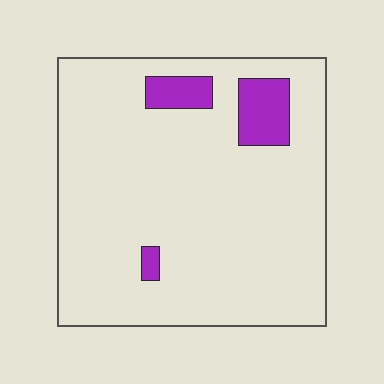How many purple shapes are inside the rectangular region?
3.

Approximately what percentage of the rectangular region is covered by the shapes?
Approximately 10%.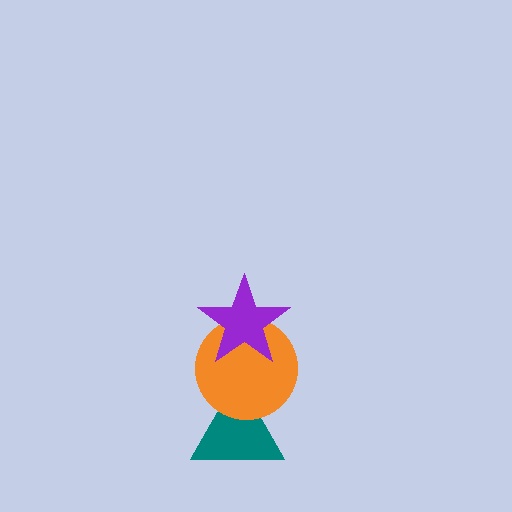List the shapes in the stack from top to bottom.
From top to bottom: the purple star, the orange circle, the teal triangle.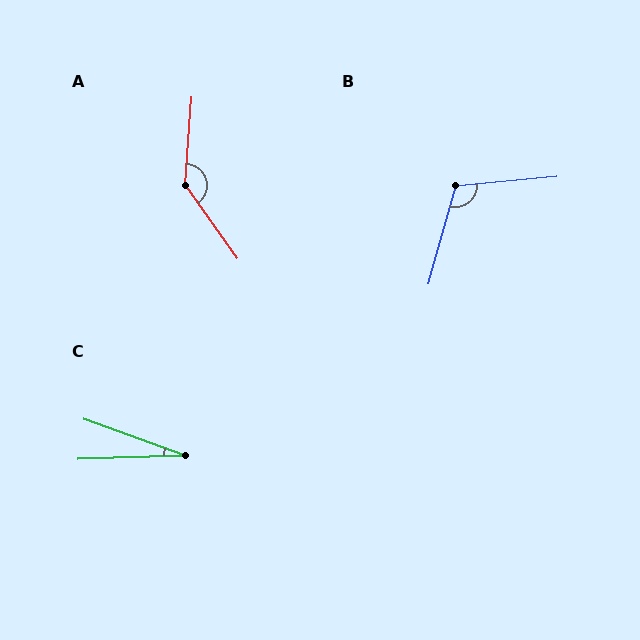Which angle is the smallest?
C, at approximately 21 degrees.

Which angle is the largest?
A, at approximately 141 degrees.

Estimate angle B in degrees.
Approximately 111 degrees.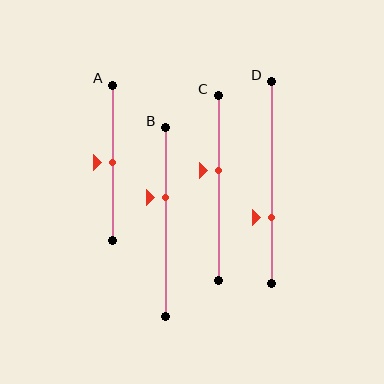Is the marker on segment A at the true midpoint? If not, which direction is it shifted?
Yes, the marker on segment A is at the true midpoint.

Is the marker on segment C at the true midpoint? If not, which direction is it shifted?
No, the marker on segment C is shifted upward by about 10% of the segment length.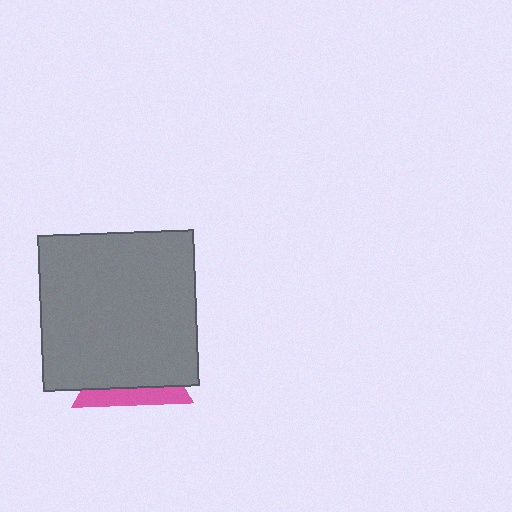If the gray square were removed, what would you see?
You would see the complete pink triangle.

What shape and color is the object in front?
The object in front is a gray square.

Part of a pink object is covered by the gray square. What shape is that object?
It is a triangle.